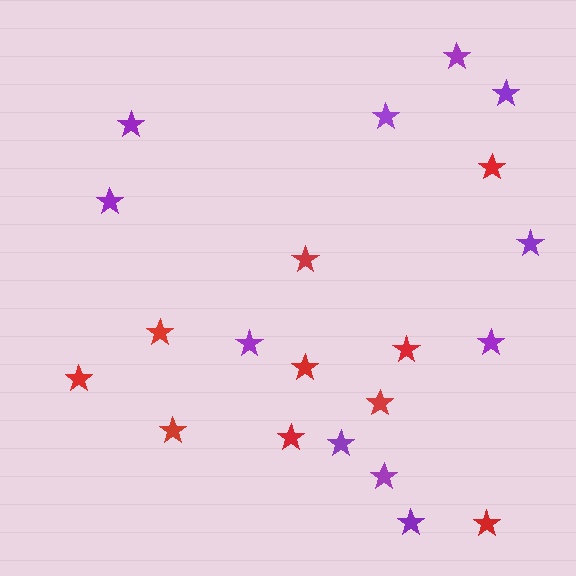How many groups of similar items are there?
There are 2 groups: one group of purple stars (11) and one group of red stars (10).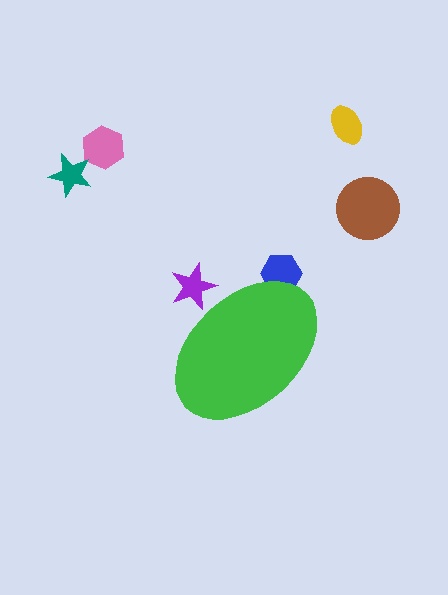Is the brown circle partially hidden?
No, the brown circle is fully visible.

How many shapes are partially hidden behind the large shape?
2 shapes are partially hidden.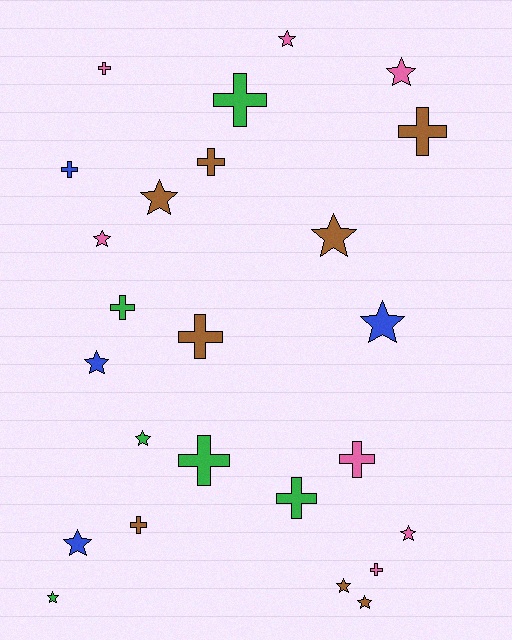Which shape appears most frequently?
Star, with 13 objects.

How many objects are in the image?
There are 25 objects.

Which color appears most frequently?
Brown, with 8 objects.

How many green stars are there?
There are 2 green stars.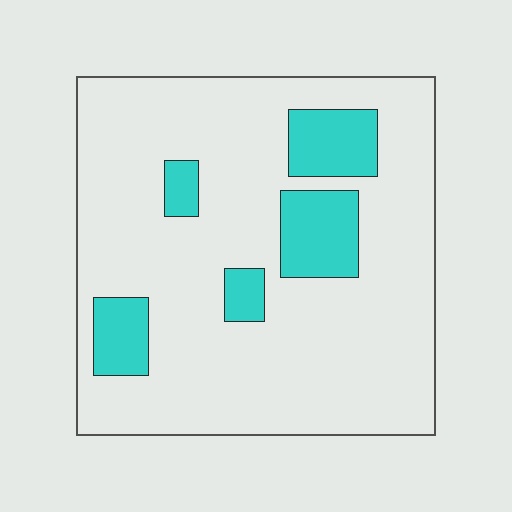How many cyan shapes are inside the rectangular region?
5.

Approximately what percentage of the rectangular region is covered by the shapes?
Approximately 15%.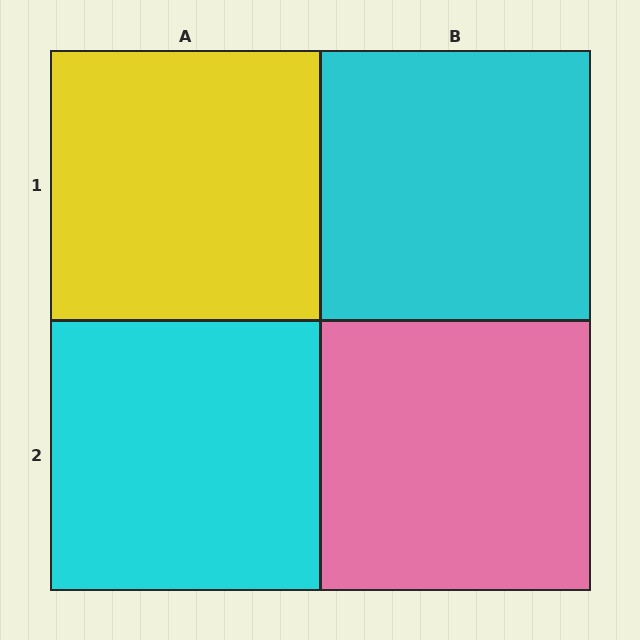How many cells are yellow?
1 cell is yellow.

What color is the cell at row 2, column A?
Cyan.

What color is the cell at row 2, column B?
Pink.